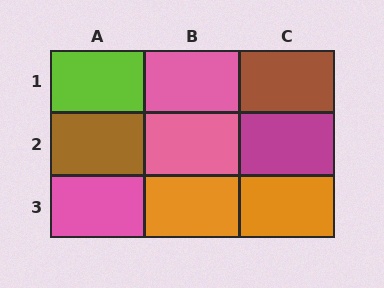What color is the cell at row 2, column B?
Pink.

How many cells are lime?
1 cell is lime.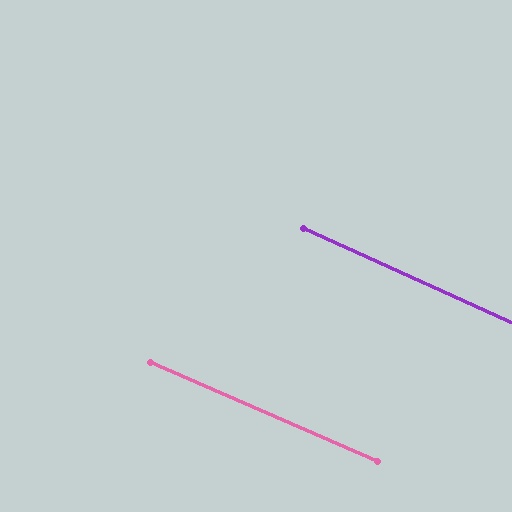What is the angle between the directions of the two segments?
Approximately 1 degree.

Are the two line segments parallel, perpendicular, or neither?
Parallel — their directions differ by only 0.9°.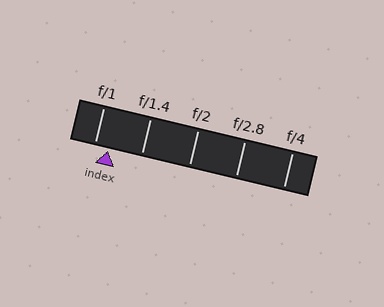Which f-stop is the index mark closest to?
The index mark is closest to f/1.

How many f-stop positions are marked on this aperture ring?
There are 5 f-stop positions marked.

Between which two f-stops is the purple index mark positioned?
The index mark is between f/1 and f/1.4.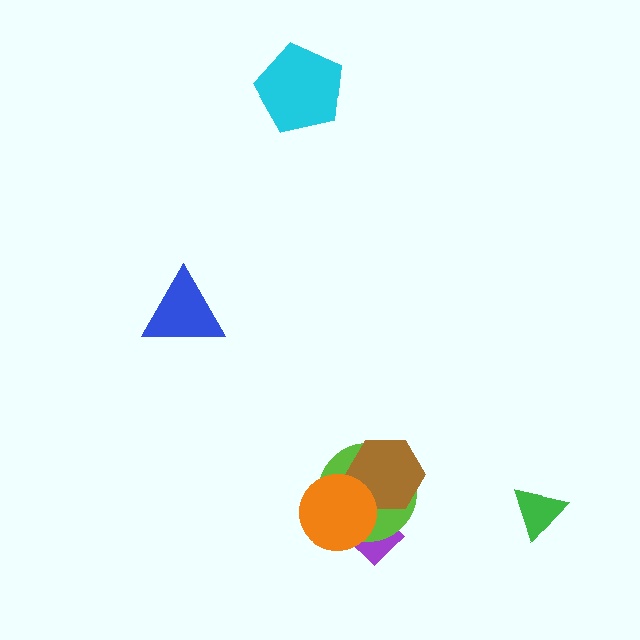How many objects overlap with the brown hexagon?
2 objects overlap with the brown hexagon.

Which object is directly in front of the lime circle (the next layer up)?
The brown hexagon is directly in front of the lime circle.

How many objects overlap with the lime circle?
3 objects overlap with the lime circle.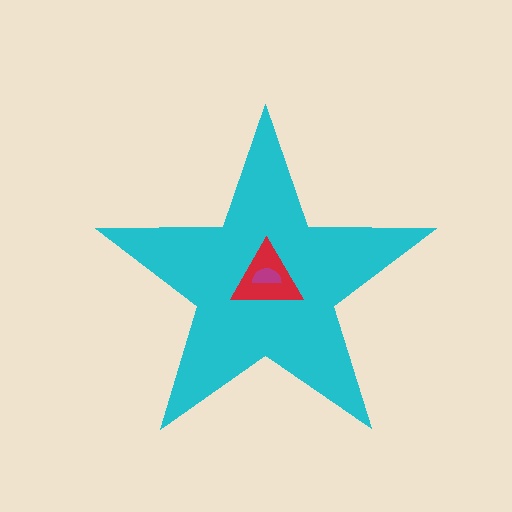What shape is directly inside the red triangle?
The magenta semicircle.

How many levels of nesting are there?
3.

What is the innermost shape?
The magenta semicircle.